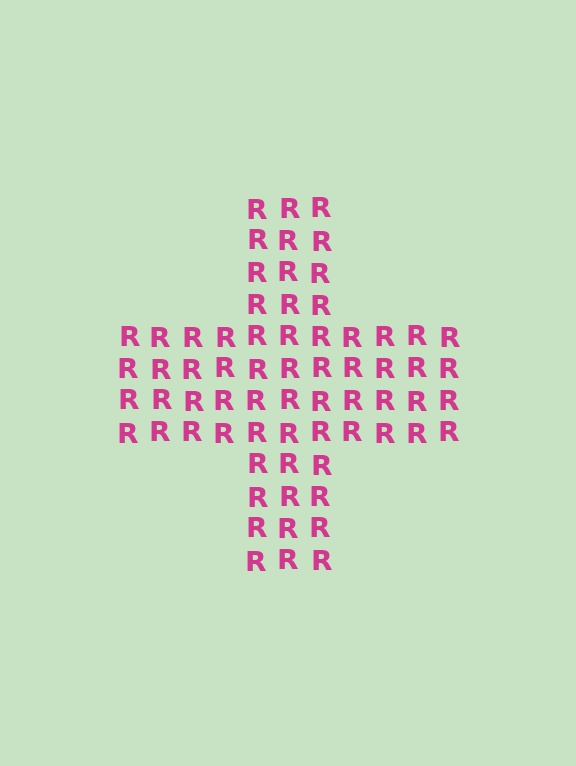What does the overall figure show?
The overall figure shows a cross.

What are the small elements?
The small elements are letter R's.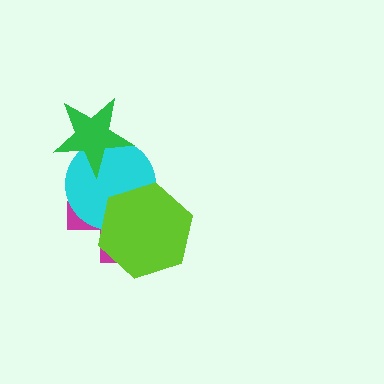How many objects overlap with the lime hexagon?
2 objects overlap with the lime hexagon.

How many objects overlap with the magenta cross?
2 objects overlap with the magenta cross.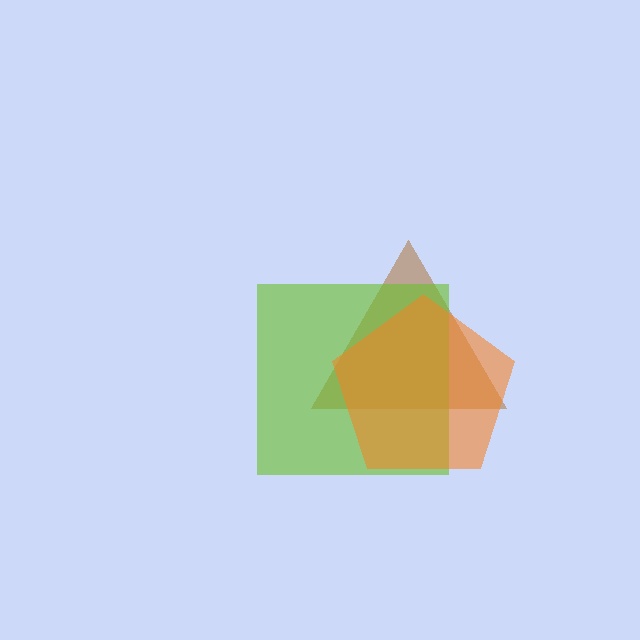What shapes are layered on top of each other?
The layered shapes are: a brown triangle, a lime square, an orange pentagon.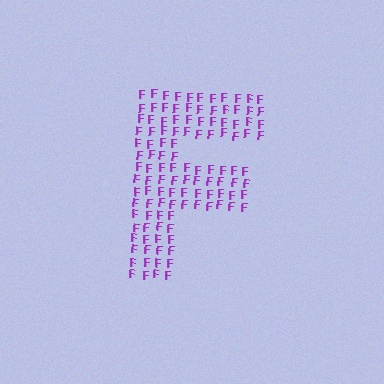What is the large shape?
The large shape is the letter F.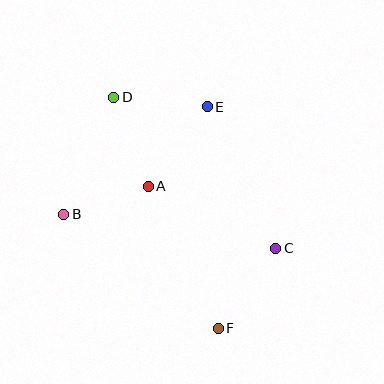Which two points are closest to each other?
Points A and B are closest to each other.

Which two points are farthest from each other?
Points D and F are farthest from each other.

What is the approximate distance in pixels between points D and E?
The distance between D and E is approximately 94 pixels.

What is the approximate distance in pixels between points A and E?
The distance between A and E is approximately 99 pixels.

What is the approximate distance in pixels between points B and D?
The distance between B and D is approximately 127 pixels.